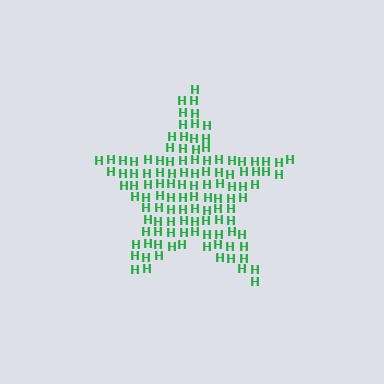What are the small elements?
The small elements are letter H's.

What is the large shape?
The large shape is a star.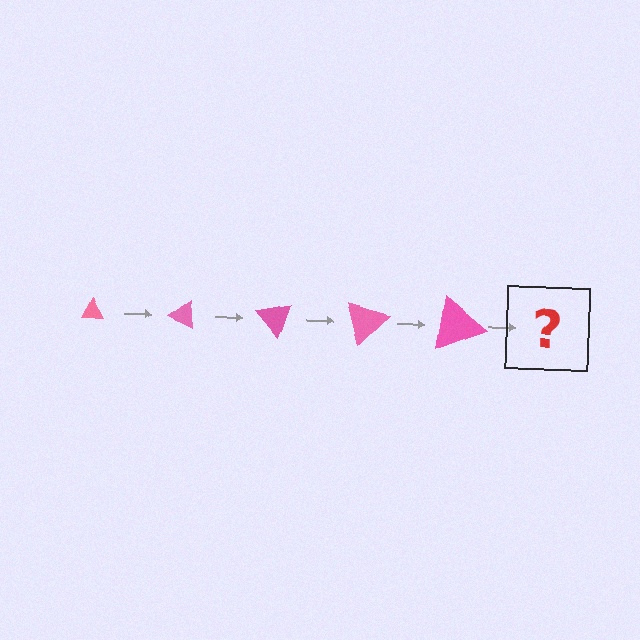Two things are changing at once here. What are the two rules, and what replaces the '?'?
The two rules are that the triangle grows larger each step and it rotates 25 degrees each step. The '?' should be a triangle, larger than the previous one and rotated 125 degrees from the start.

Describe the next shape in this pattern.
It should be a triangle, larger than the previous one and rotated 125 degrees from the start.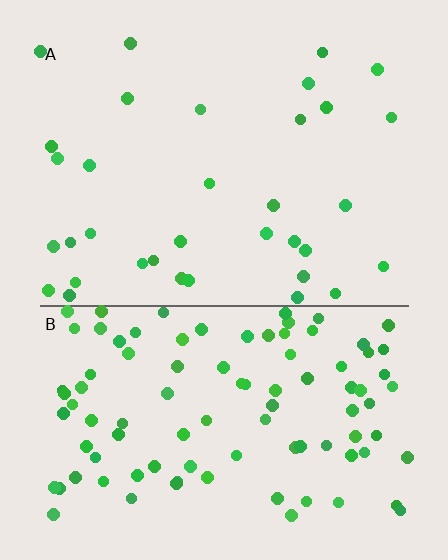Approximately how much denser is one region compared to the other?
Approximately 2.8× — region B over region A.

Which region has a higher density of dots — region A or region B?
B (the bottom).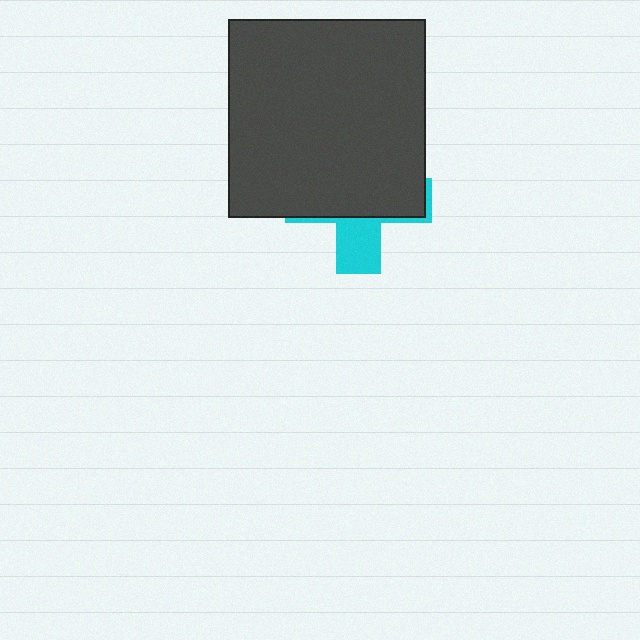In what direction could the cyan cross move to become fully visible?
The cyan cross could move down. That would shift it out from behind the dark gray square entirely.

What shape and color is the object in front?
The object in front is a dark gray square.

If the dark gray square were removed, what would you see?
You would see the complete cyan cross.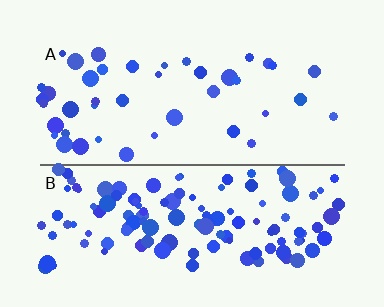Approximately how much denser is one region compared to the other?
Approximately 2.9× — region B over region A.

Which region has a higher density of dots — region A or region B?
B (the bottom).